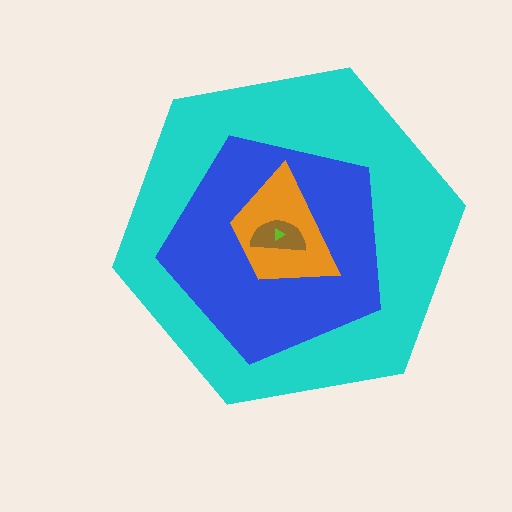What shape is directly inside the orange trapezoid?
The brown semicircle.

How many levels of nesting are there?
5.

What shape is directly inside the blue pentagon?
The orange trapezoid.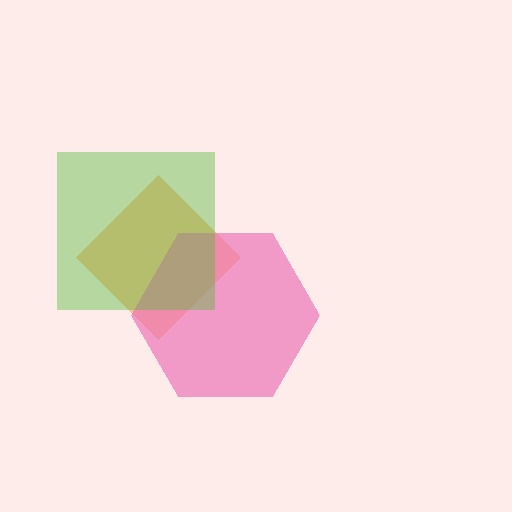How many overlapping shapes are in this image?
There are 3 overlapping shapes in the image.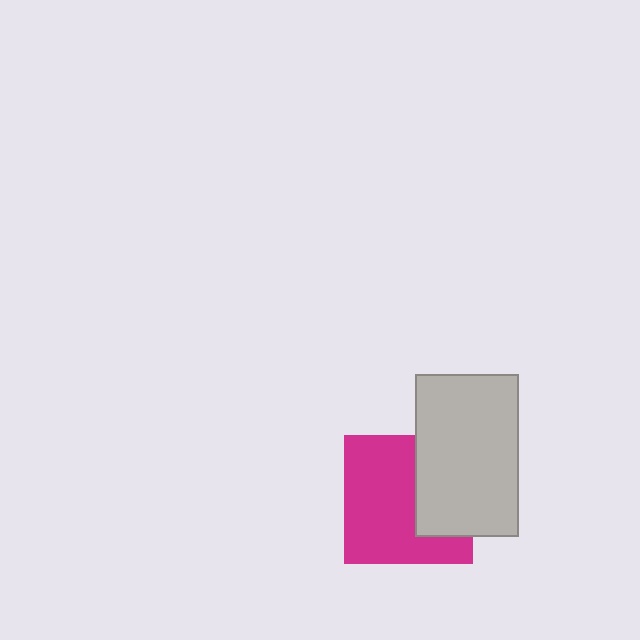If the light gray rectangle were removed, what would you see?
You would see the complete magenta square.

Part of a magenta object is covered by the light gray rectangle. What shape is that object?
It is a square.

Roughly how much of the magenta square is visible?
About half of it is visible (roughly 64%).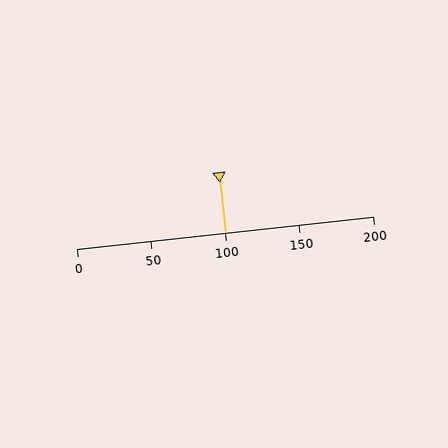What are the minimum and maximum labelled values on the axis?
The axis runs from 0 to 200.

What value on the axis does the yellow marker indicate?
The marker indicates approximately 100.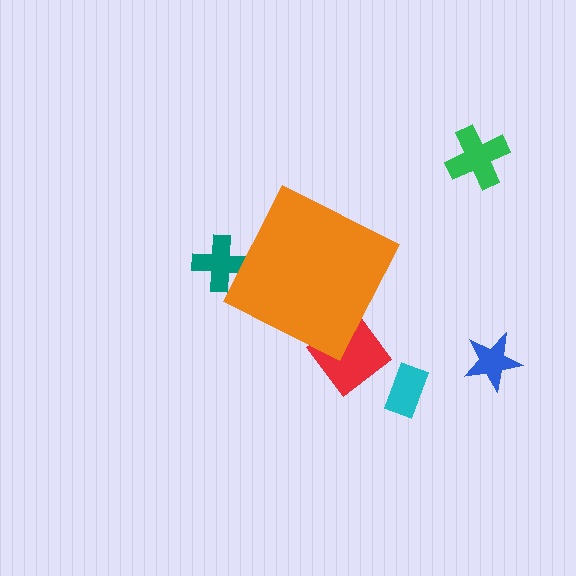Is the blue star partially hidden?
No, the blue star is fully visible.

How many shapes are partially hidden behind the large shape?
2 shapes are partially hidden.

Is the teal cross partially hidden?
Yes, the teal cross is partially hidden behind the orange diamond.